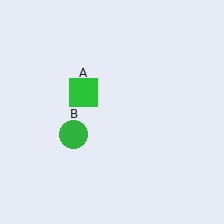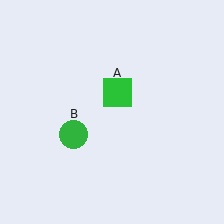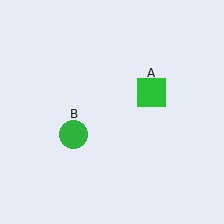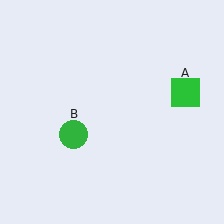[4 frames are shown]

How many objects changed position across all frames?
1 object changed position: green square (object A).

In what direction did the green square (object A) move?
The green square (object A) moved right.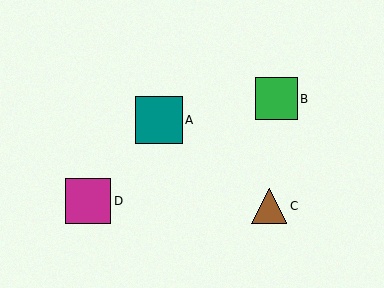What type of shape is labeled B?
Shape B is a green square.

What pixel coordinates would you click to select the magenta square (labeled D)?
Click at (88, 201) to select the magenta square D.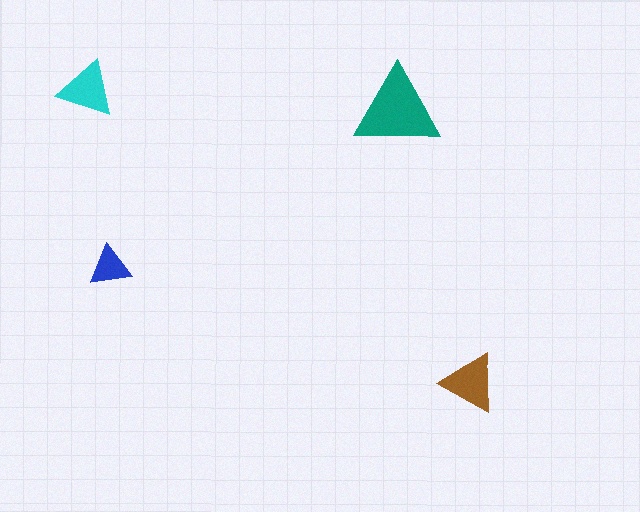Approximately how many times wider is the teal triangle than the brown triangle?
About 1.5 times wider.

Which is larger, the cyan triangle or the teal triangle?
The teal one.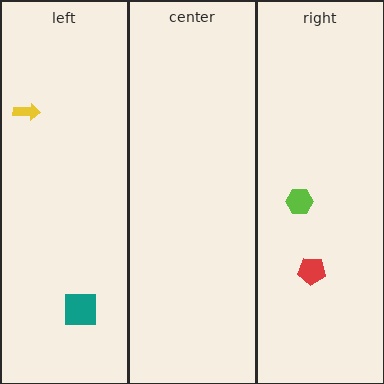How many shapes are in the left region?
2.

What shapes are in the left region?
The teal square, the yellow arrow.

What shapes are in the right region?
The red pentagon, the lime hexagon.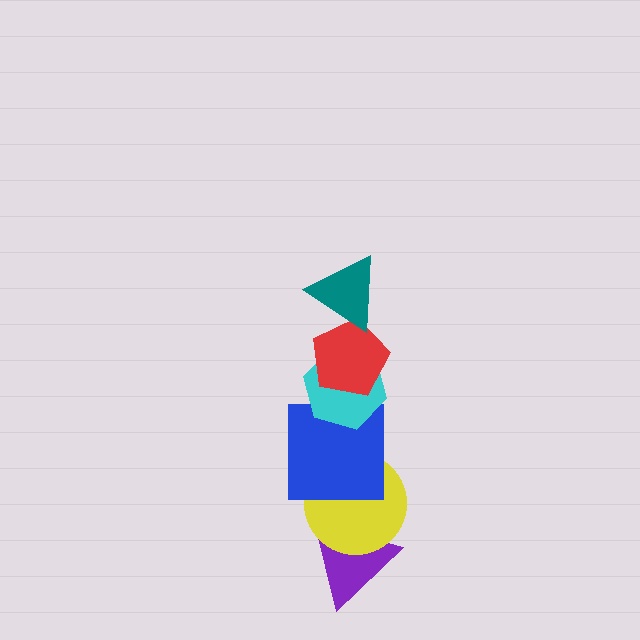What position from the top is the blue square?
The blue square is 4th from the top.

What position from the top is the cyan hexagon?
The cyan hexagon is 3rd from the top.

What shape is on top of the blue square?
The cyan hexagon is on top of the blue square.